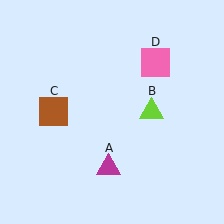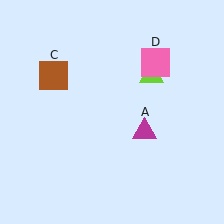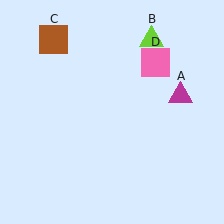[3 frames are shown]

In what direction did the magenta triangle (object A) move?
The magenta triangle (object A) moved up and to the right.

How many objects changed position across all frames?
3 objects changed position: magenta triangle (object A), lime triangle (object B), brown square (object C).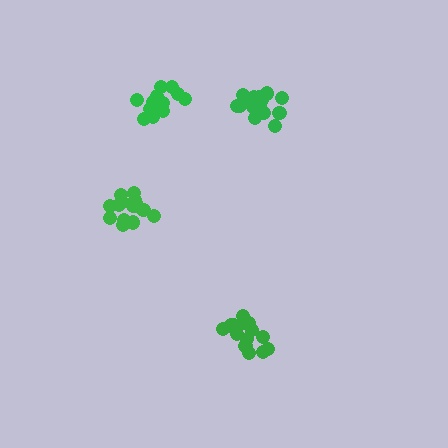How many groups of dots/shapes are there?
There are 4 groups.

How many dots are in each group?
Group 1: 15 dots, Group 2: 16 dots, Group 3: 14 dots, Group 4: 16 dots (61 total).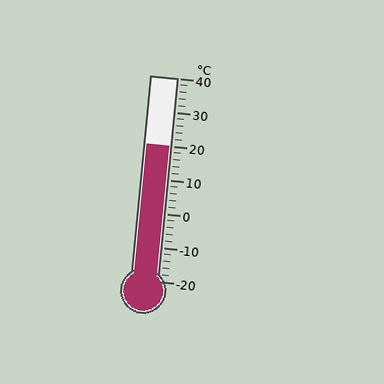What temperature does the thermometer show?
The thermometer shows approximately 20°C.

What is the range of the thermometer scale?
The thermometer scale ranges from -20°C to 40°C.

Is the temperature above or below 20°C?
The temperature is at 20°C.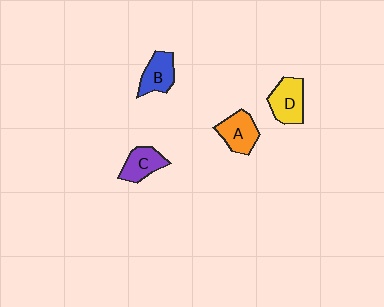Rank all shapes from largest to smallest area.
From largest to smallest: D (yellow), A (orange), B (blue), C (purple).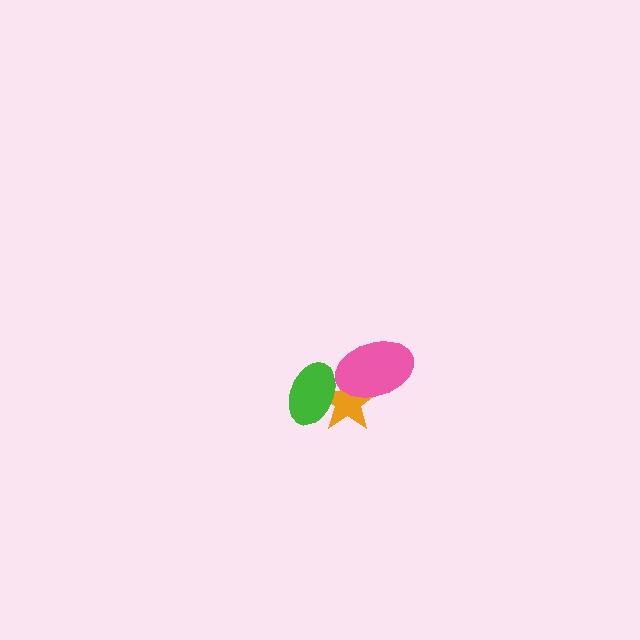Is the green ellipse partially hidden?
No, no other shape covers it.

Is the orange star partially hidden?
Yes, it is partially covered by another shape.